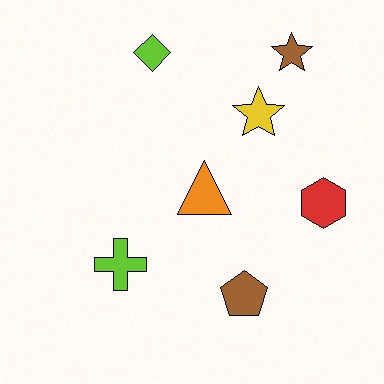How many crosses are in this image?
There is 1 cross.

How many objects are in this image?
There are 7 objects.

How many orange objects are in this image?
There is 1 orange object.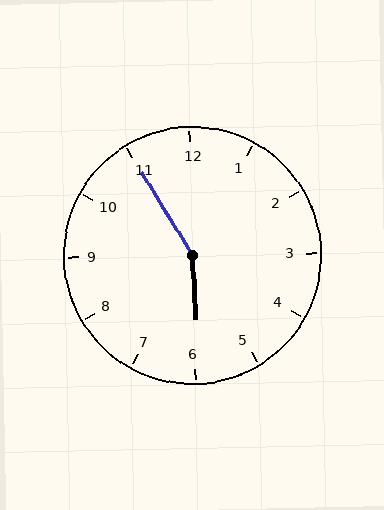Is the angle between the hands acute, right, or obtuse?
It is obtuse.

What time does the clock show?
5:55.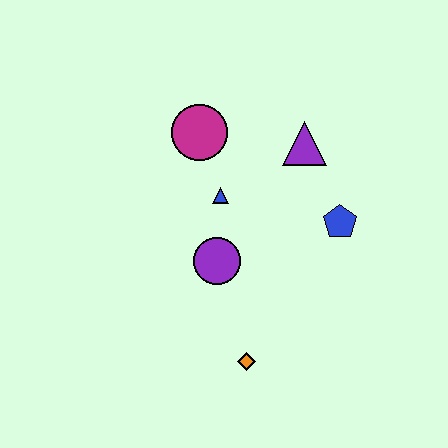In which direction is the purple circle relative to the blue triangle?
The purple circle is below the blue triangle.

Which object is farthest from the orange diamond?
The magenta circle is farthest from the orange diamond.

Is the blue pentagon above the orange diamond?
Yes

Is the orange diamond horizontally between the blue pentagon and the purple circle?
Yes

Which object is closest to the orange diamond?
The purple circle is closest to the orange diamond.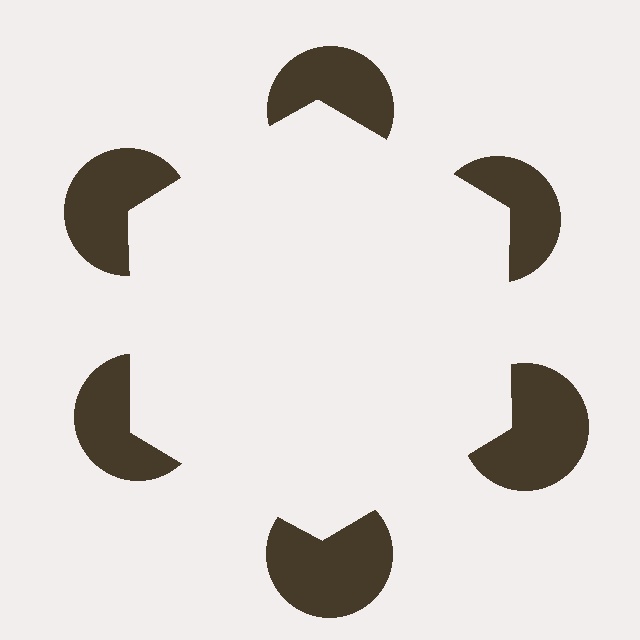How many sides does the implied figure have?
6 sides.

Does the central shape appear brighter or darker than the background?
It typically appears slightly brighter than the background, even though no actual brightness change is drawn.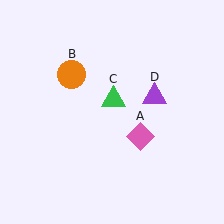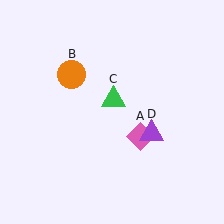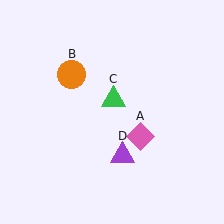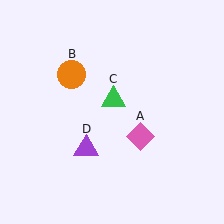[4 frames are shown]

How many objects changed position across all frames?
1 object changed position: purple triangle (object D).